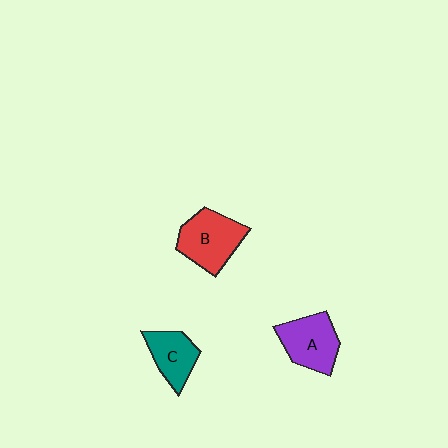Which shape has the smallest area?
Shape C (teal).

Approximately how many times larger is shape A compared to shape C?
Approximately 1.3 times.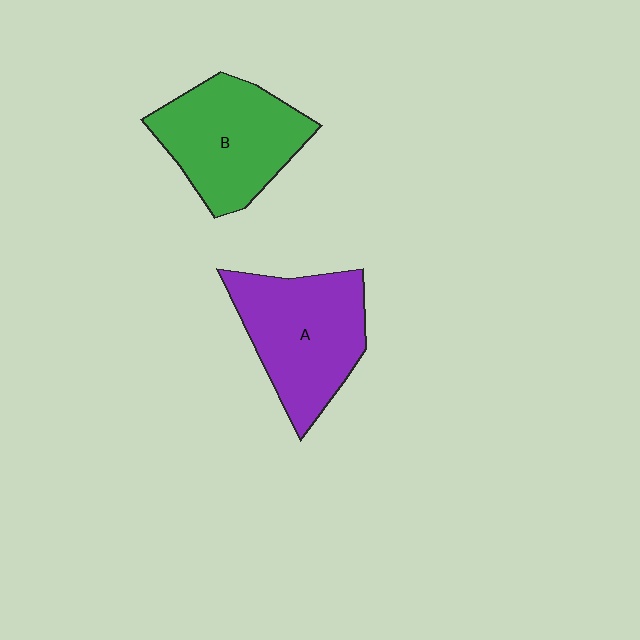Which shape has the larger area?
Shape A (purple).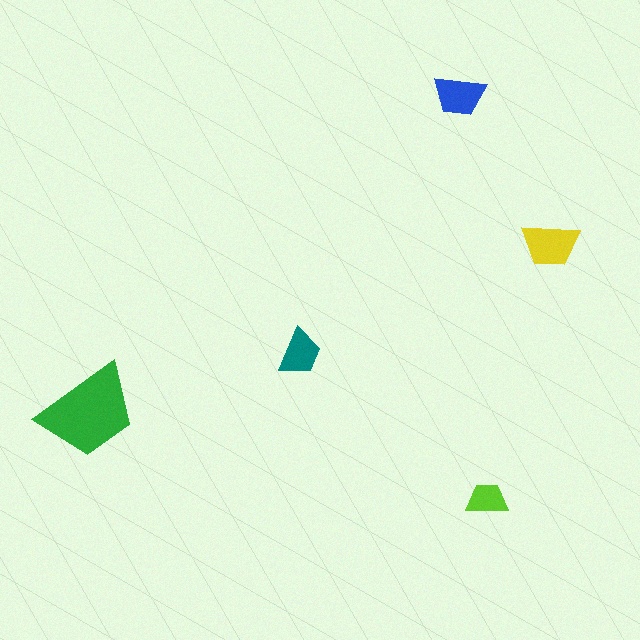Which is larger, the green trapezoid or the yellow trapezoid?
The green one.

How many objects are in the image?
There are 5 objects in the image.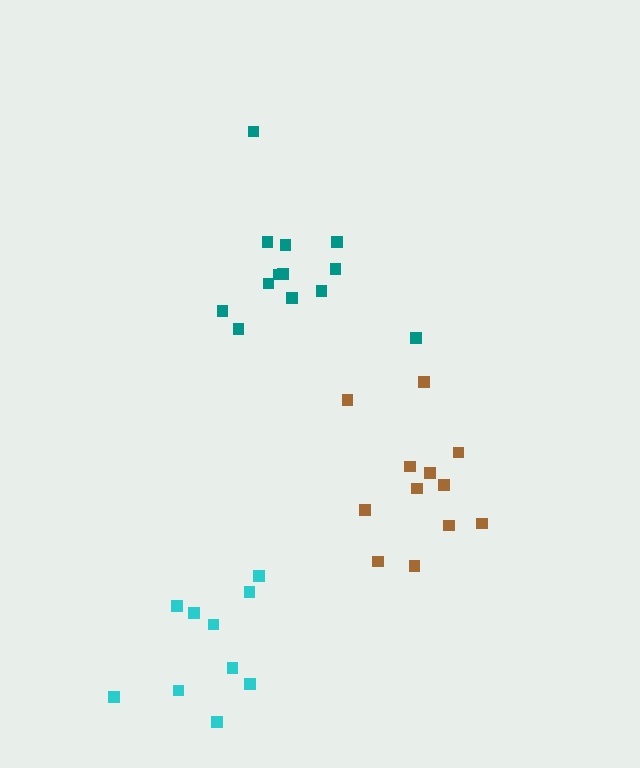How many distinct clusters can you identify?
There are 3 distinct clusters.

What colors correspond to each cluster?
The clusters are colored: teal, brown, cyan.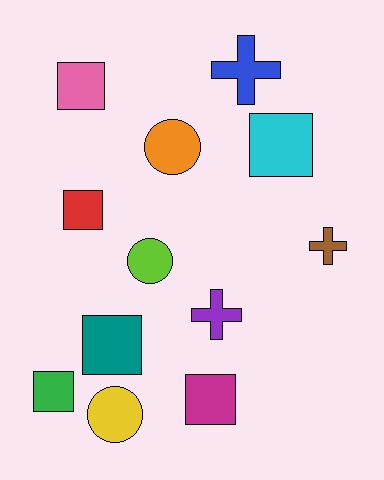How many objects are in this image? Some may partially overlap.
There are 12 objects.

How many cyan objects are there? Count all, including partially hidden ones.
There is 1 cyan object.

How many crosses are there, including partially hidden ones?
There are 3 crosses.